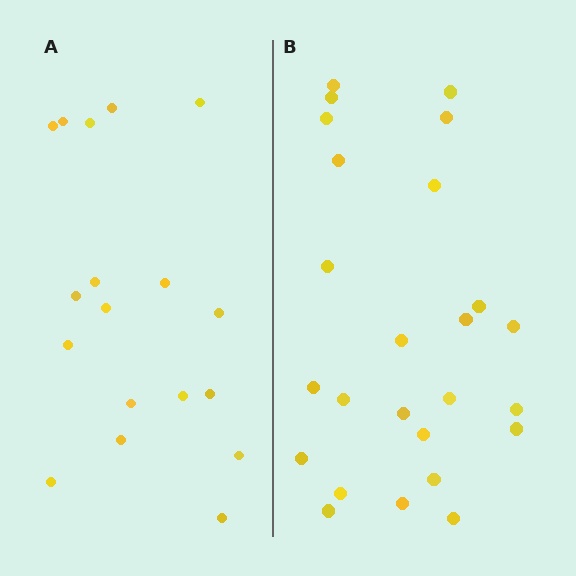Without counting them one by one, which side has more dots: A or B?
Region B (the right region) has more dots.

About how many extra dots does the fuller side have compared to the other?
Region B has roughly 8 or so more dots than region A.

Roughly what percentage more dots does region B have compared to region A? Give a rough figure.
About 40% more.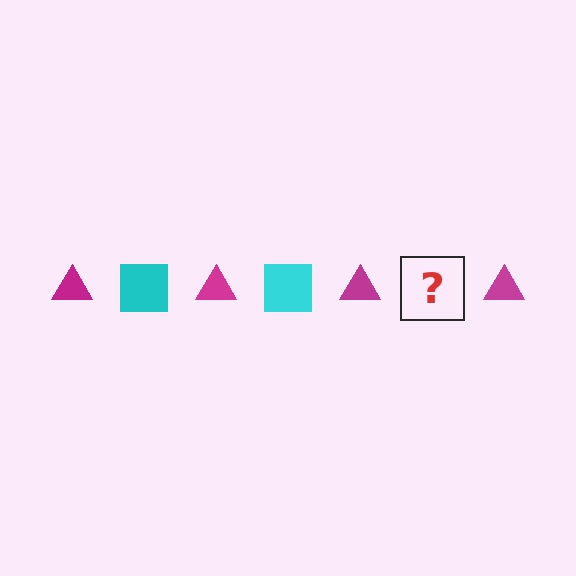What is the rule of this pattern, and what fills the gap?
The rule is that the pattern alternates between magenta triangle and cyan square. The gap should be filled with a cyan square.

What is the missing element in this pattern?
The missing element is a cyan square.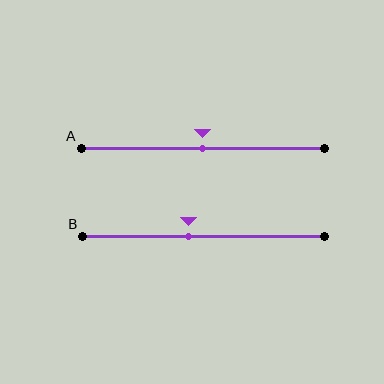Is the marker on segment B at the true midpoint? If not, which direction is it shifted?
No, the marker on segment B is shifted to the left by about 6% of the segment length.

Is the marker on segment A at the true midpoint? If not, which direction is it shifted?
Yes, the marker on segment A is at the true midpoint.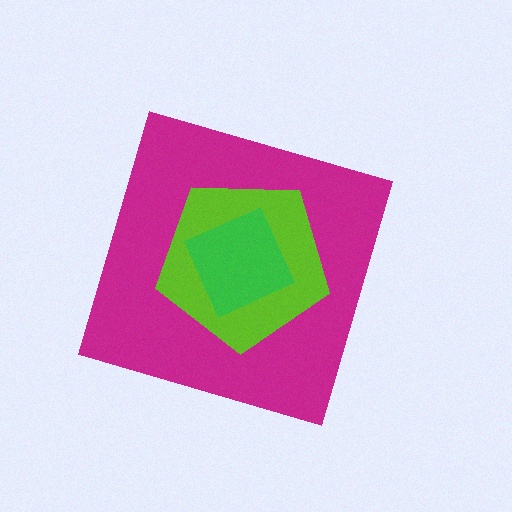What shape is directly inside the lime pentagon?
The green square.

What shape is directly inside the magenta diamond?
The lime pentagon.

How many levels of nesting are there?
3.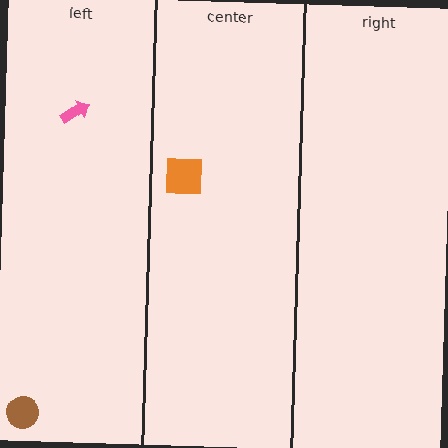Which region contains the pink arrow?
The left region.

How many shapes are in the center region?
1.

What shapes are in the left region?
The pink arrow, the brown circle.